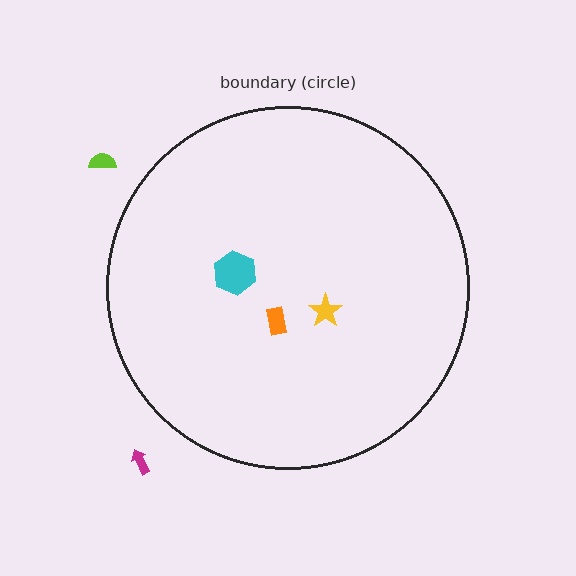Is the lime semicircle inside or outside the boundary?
Outside.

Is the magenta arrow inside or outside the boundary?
Outside.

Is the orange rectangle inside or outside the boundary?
Inside.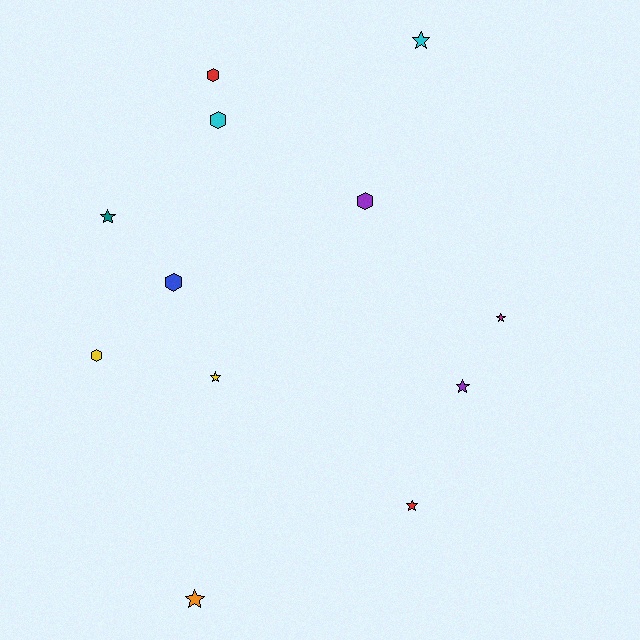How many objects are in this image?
There are 12 objects.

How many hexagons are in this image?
There are 5 hexagons.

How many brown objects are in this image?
There are no brown objects.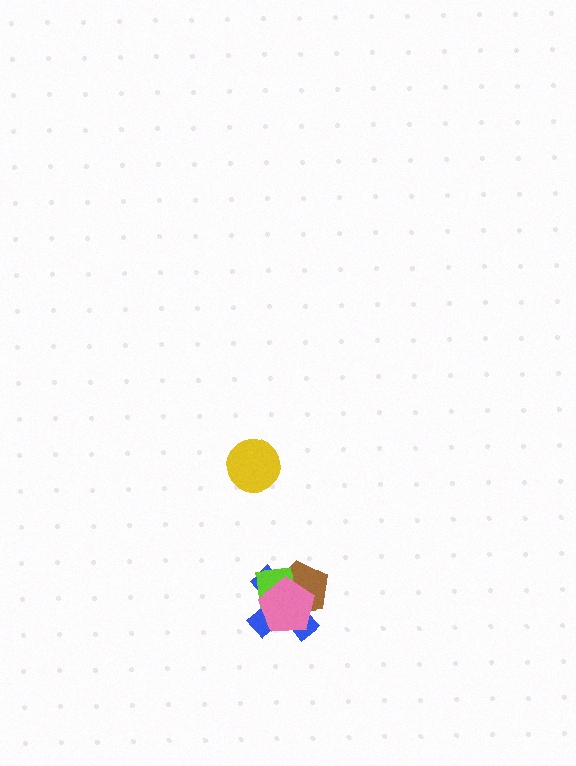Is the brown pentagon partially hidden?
Yes, it is partially covered by another shape.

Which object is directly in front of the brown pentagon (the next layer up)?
The lime square is directly in front of the brown pentagon.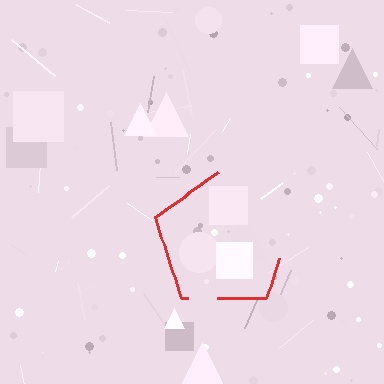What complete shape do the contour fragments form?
The contour fragments form a pentagon.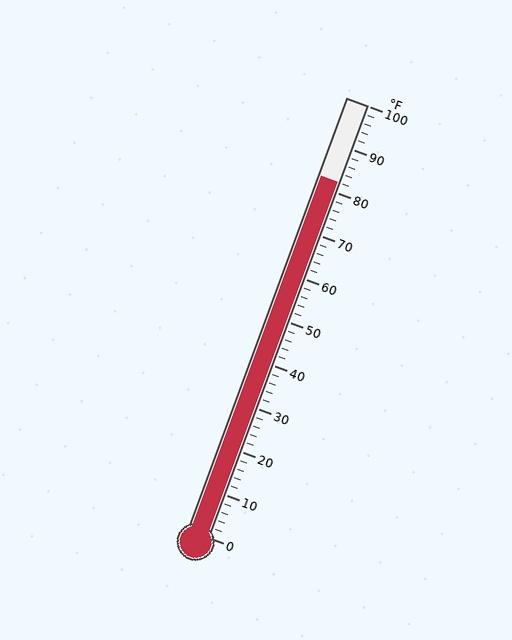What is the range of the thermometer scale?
The thermometer scale ranges from 0°F to 100°F.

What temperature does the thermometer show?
The thermometer shows approximately 82°F.